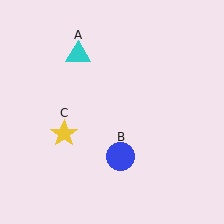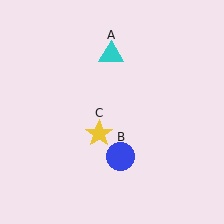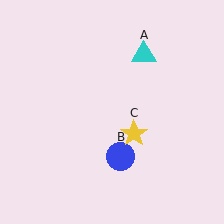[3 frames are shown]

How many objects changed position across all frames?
2 objects changed position: cyan triangle (object A), yellow star (object C).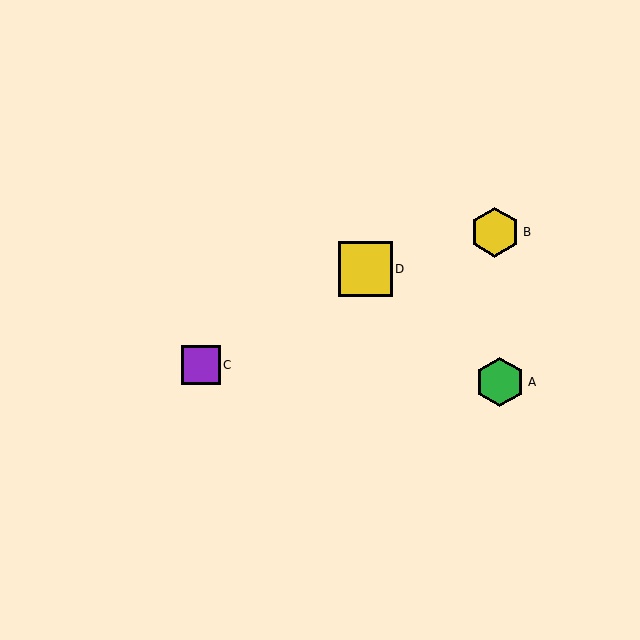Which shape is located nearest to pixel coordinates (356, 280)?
The yellow square (labeled D) at (365, 269) is nearest to that location.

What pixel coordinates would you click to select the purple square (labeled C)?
Click at (201, 365) to select the purple square C.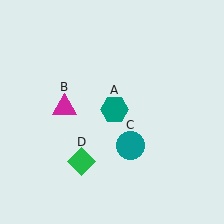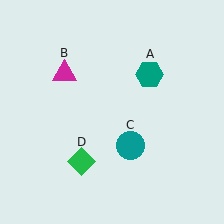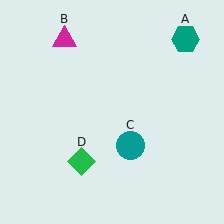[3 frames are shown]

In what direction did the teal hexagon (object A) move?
The teal hexagon (object A) moved up and to the right.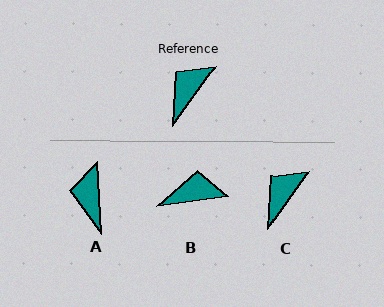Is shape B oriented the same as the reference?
No, it is off by about 47 degrees.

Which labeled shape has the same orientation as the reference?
C.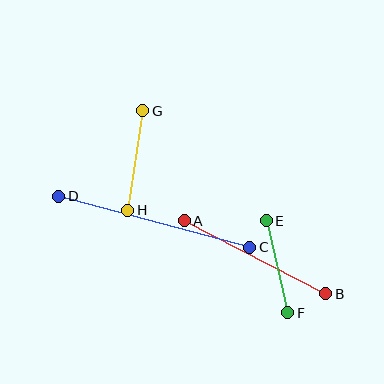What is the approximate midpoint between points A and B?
The midpoint is at approximately (255, 257) pixels.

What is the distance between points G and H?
The distance is approximately 100 pixels.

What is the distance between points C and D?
The distance is approximately 198 pixels.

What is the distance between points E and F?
The distance is approximately 95 pixels.